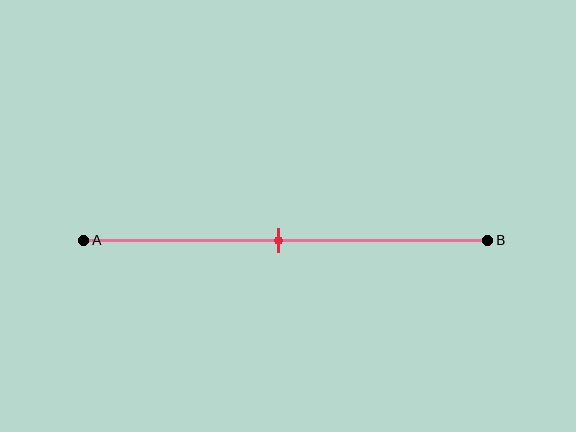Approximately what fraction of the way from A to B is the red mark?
The red mark is approximately 50% of the way from A to B.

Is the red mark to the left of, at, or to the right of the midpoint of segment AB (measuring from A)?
The red mark is approximately at the midpoint of segment AB.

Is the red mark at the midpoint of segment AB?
Yes, the mark is approximately at the midpoint.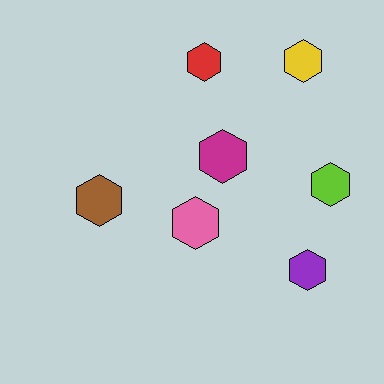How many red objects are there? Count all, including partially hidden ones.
There is 1 red object.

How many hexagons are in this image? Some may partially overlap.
There are 7 hexagons.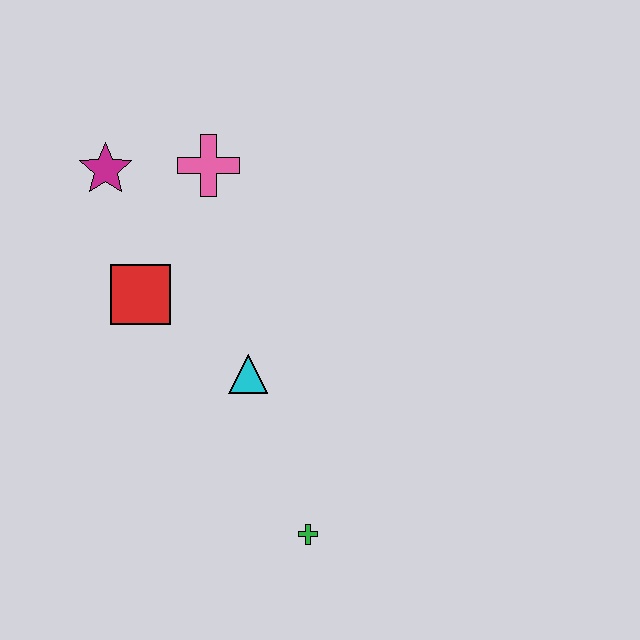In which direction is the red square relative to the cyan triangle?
The red square is to the left of the cyan triangle.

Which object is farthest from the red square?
The green cross is farthest from the red square.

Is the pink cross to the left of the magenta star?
No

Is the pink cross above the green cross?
Yes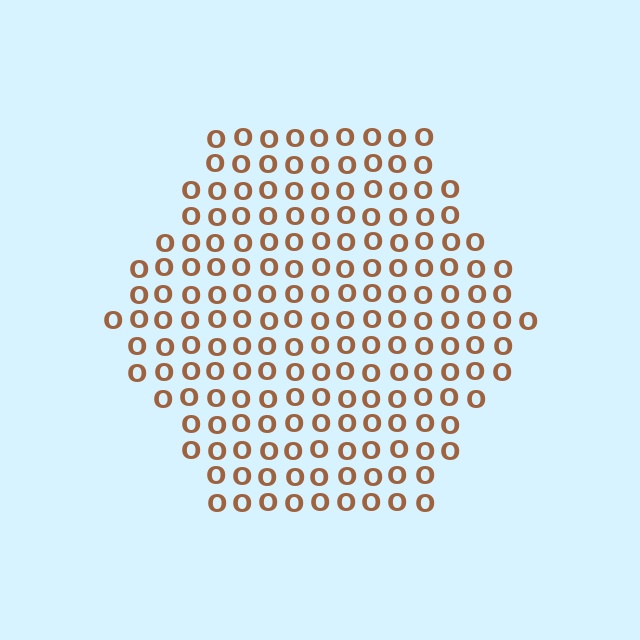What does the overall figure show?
The overall figure shows a hexagon.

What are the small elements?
The small elements are letter O's.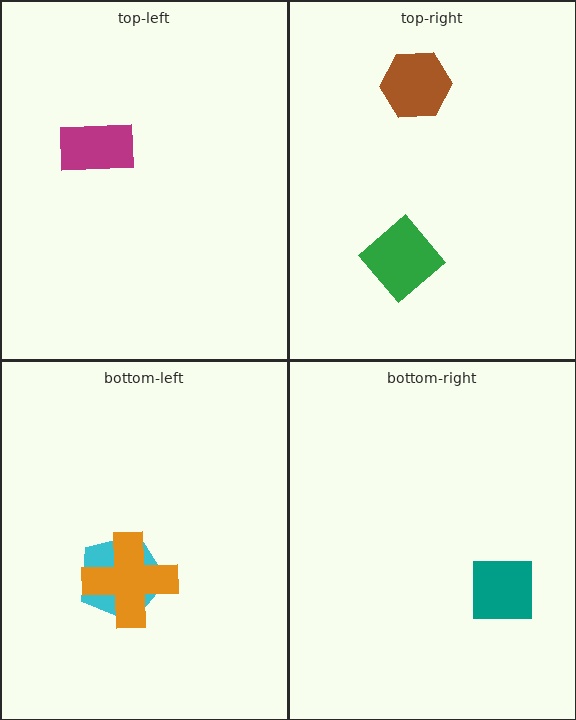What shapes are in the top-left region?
The magenta rectangle.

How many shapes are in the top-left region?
1.